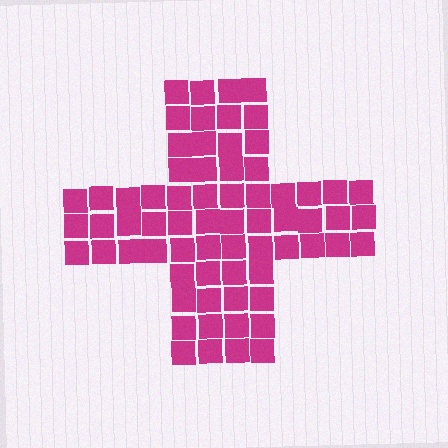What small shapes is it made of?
It is made of small squares.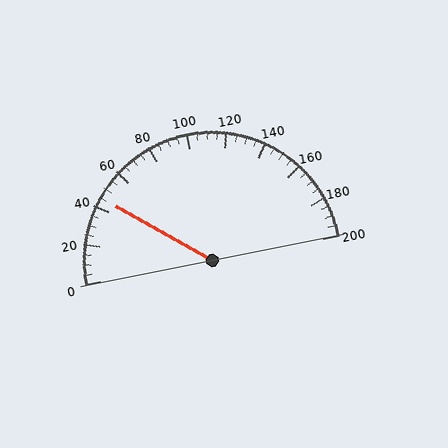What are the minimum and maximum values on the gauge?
The gauge ranges from 0 to 200.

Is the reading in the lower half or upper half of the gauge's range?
The reading is in the lower half of the range (0 to 200).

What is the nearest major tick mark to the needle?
The nearest major tick mark is 40.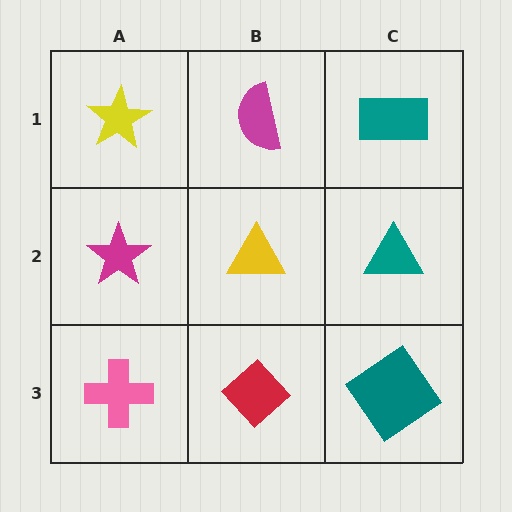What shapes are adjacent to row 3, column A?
A magenta star (row 2, column A), a red diamond (row 3, column B).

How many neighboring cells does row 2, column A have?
3.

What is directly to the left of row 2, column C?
A yellow triangle.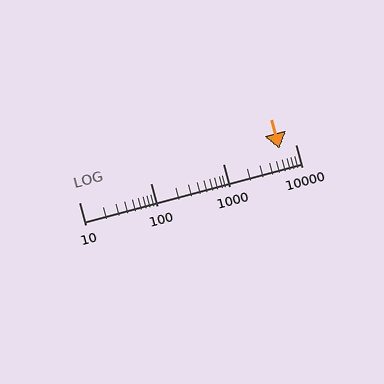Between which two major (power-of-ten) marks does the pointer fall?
The pointer is between 1000 and 10000.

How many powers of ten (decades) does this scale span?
The scale spans 3 decades, from 10 to 10000.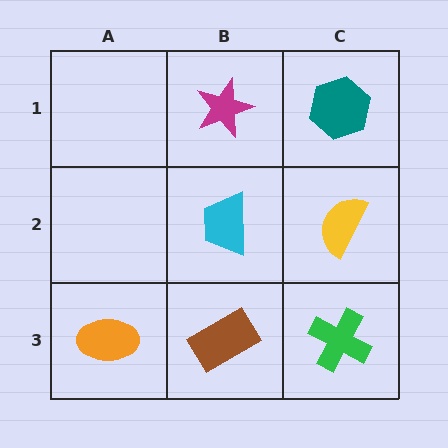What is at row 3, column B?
A brown rectangle.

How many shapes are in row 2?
2 shapes.